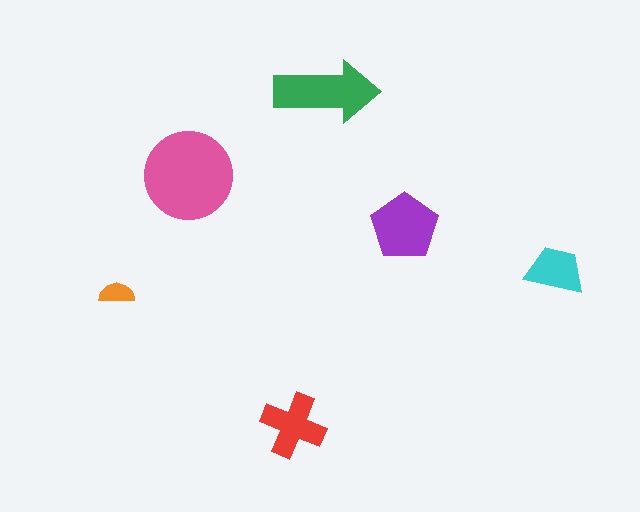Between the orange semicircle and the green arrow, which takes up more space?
The green arrow.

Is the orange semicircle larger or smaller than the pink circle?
Smaller.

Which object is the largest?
The pink circle.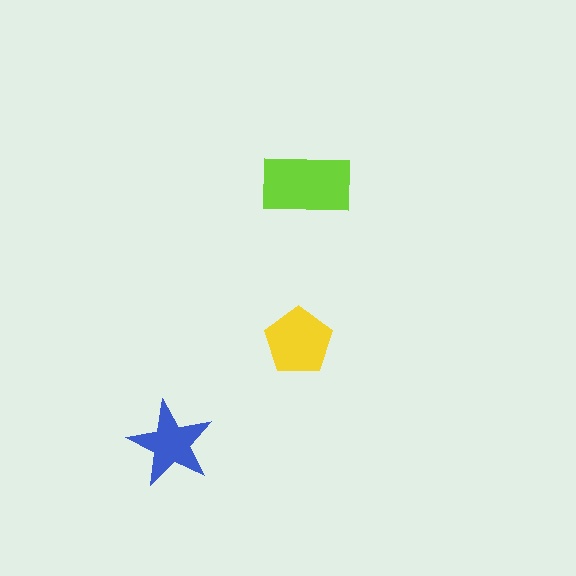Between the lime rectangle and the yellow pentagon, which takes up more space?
The lime rectangle.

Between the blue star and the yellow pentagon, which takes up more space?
The yellow pentagon.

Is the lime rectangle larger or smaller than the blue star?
Larger.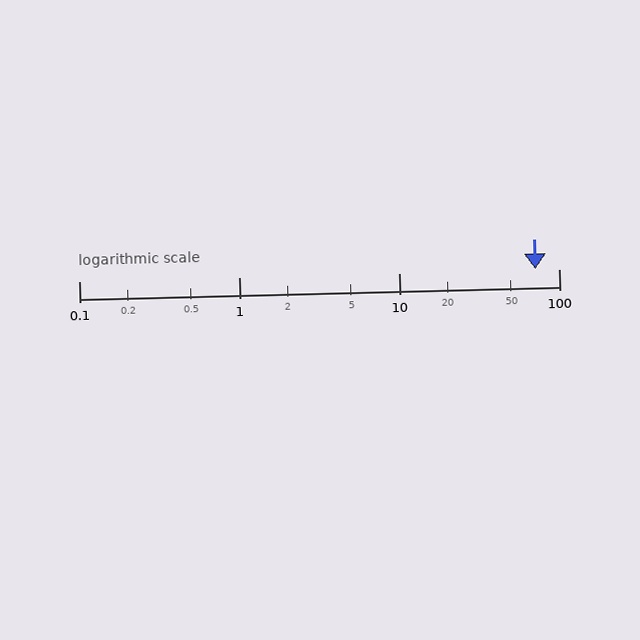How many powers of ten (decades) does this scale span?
The scale spans 3 decades, from 0.1 to 100.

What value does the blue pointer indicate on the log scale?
The pointer indicates approximately 71.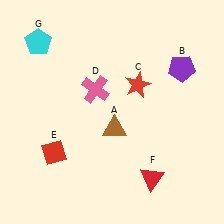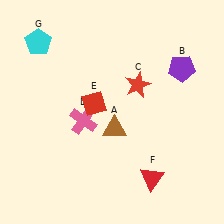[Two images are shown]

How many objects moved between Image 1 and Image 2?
2 objects moved between the two images.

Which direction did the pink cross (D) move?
The pink cross (D) moved down.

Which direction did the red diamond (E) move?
The red diamond (E) moved up.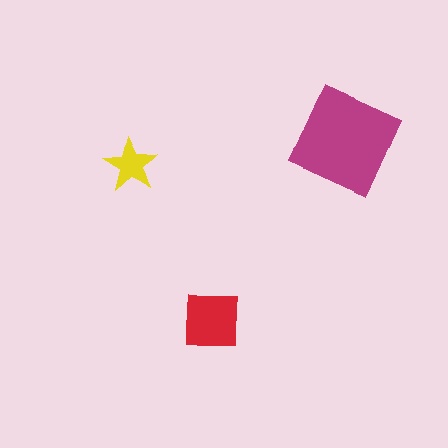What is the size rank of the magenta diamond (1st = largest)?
1st.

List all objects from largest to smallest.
The magenta diamond, the red square, the yellow star.